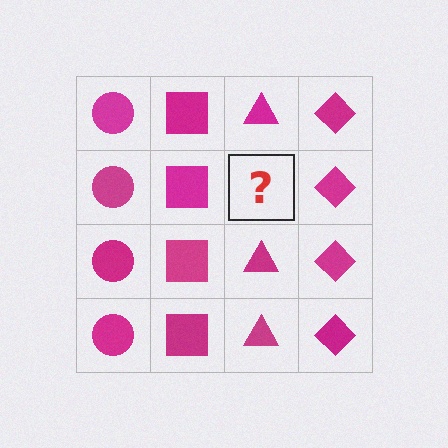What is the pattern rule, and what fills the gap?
The rule is that each column has a consistent shape. The gap should be filled with a magenta triangle.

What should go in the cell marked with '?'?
The missing cell should contain a magenta triangle.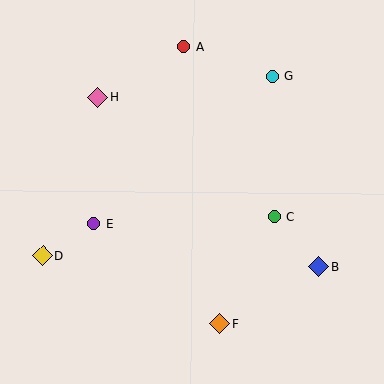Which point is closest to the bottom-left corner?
Point D is closest to the bottom-left corner.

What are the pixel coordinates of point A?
Point A is at (184, 47).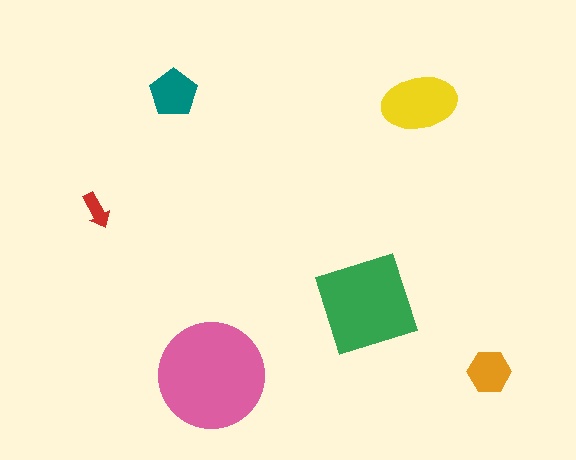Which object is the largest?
The pink circle.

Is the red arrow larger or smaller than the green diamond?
Smaller.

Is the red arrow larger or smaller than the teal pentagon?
Smaller.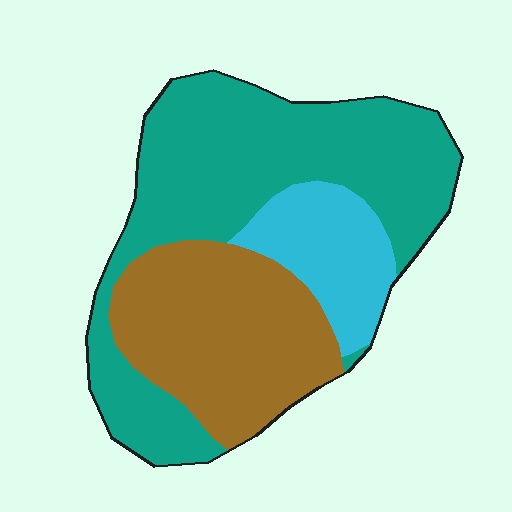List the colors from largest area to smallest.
From largest to smallest: teal, brown, cyan.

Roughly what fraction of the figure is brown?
Brown takes up about one third (1/3) of the figure.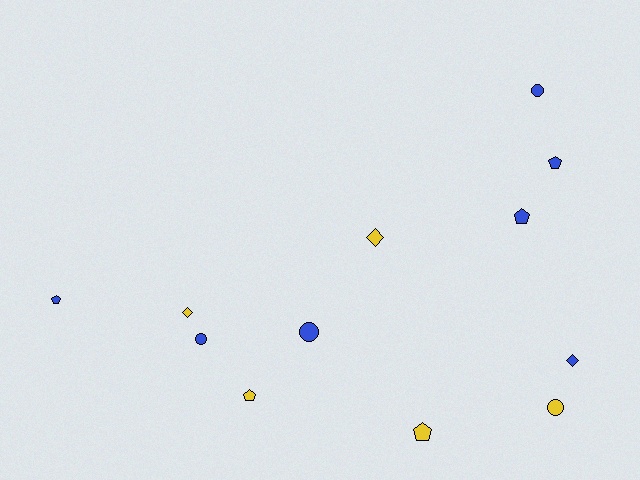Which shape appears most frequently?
Pentagon, with 5 objects.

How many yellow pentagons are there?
There are 2 yellow pentagons.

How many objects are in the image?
There are 12 objects.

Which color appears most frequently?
Blue, with 7 objects.